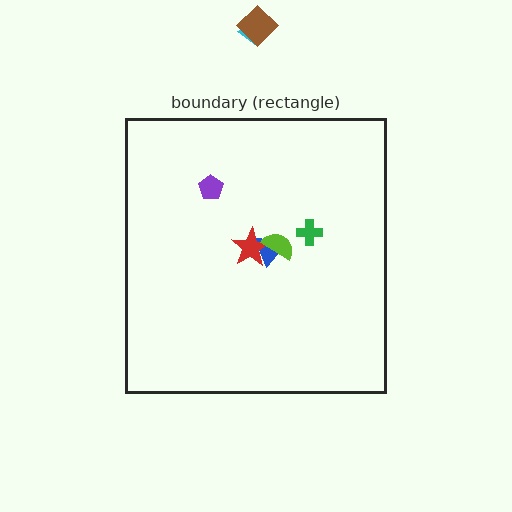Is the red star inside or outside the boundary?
Inside.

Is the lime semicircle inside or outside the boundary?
Inside.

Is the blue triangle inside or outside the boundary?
Inside.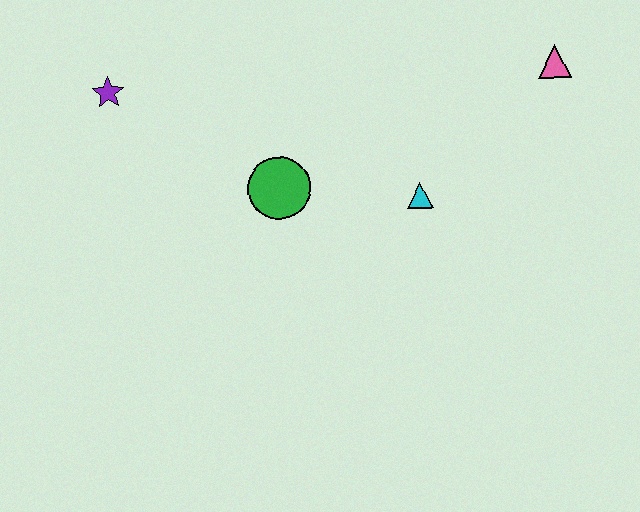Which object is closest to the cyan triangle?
The green circle is closest to the cyan triangle.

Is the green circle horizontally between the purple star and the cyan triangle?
Yes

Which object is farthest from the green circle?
The pink triangle is farthest from the green circle.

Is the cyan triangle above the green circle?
No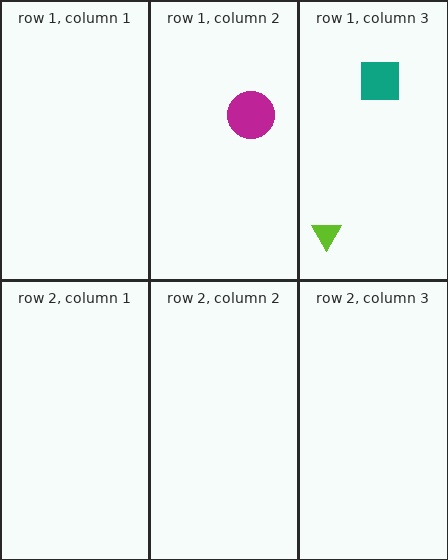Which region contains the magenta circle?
The row 1, column 2 region.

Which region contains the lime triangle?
The row 1, column 3 region.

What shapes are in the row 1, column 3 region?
The lime triangle, the teal square.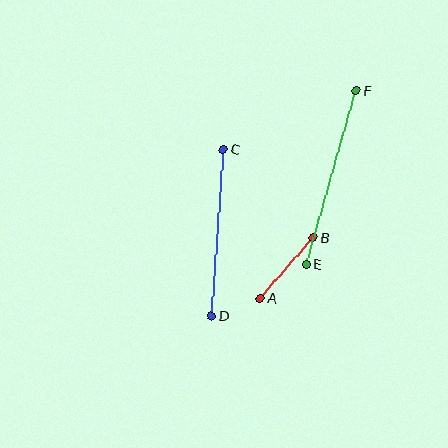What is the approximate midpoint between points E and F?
The midpoint is at approximately (331, 177) pixels.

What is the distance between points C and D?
The distance is approximately 167 pixels.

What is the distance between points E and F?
The distance is approximately 180 pixels.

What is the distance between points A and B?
The distance is approximately 81 pixels.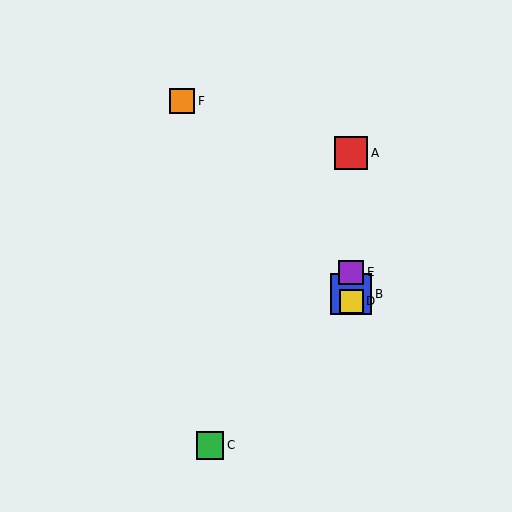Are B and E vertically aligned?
Yes, both are at x≈351.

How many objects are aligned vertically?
4 objects (A, B, D, E) are aligned vertically.